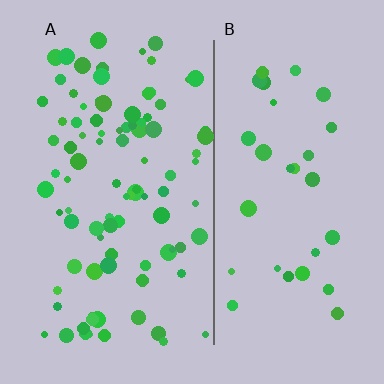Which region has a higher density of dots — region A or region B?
A (the left).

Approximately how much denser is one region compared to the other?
Approximately 2.9× — region A over region B.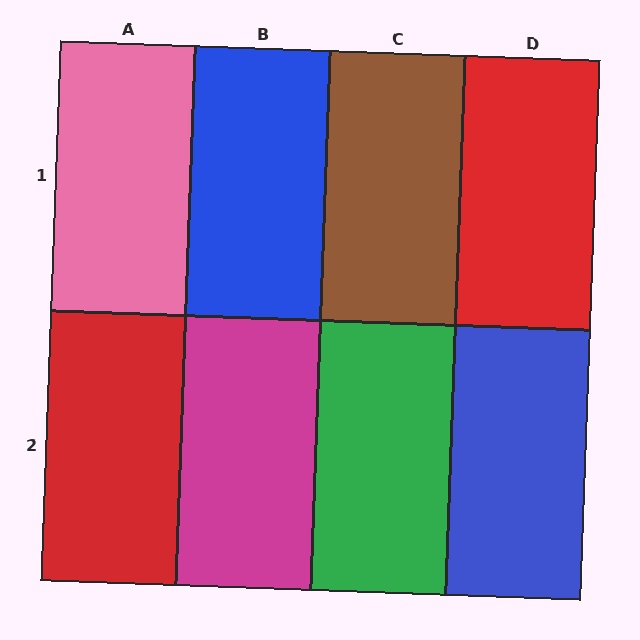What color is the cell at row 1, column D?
Red.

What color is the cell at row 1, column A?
Pink.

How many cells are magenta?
1 cell is magenta.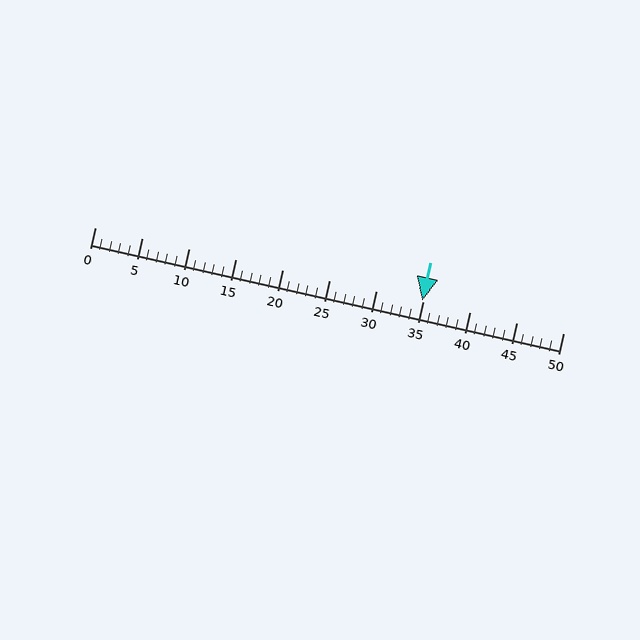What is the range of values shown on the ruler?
The ruler shows values from 0 to 50.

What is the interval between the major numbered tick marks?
The major tick marks are spaced 5 units apart.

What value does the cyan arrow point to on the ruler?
The cyan arrow points to approximately 35.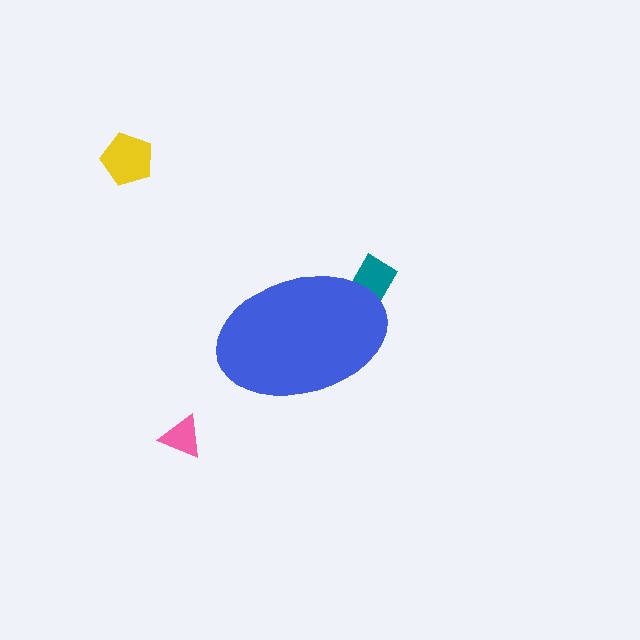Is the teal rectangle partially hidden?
Yes, the teal rectangle is partially hidden behind the blue ellipse.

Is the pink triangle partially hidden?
No, the pink triangle is fully visible.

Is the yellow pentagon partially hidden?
No, the yellow pentagon is fully visible.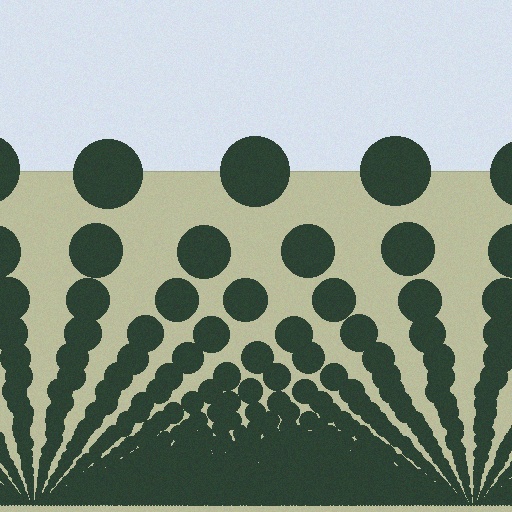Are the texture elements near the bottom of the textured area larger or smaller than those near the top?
Smaller. The gradient is inverted — elements near the bottom are smaller and denser.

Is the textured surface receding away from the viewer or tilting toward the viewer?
The surface appears to tilt toward the viewer. Texture elements get larger and sparser toward the top.